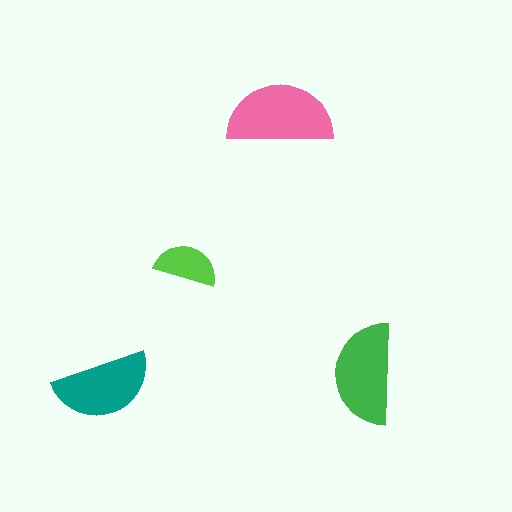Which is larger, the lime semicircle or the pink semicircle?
The pink one.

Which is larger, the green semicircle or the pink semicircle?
The pink one.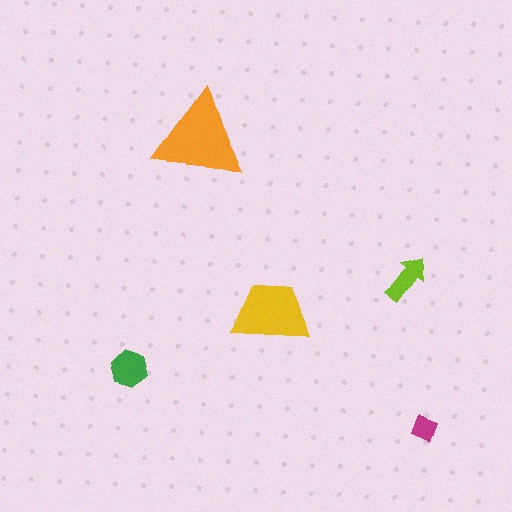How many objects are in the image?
There are 5 objects in the image.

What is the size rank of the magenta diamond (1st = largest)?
5th.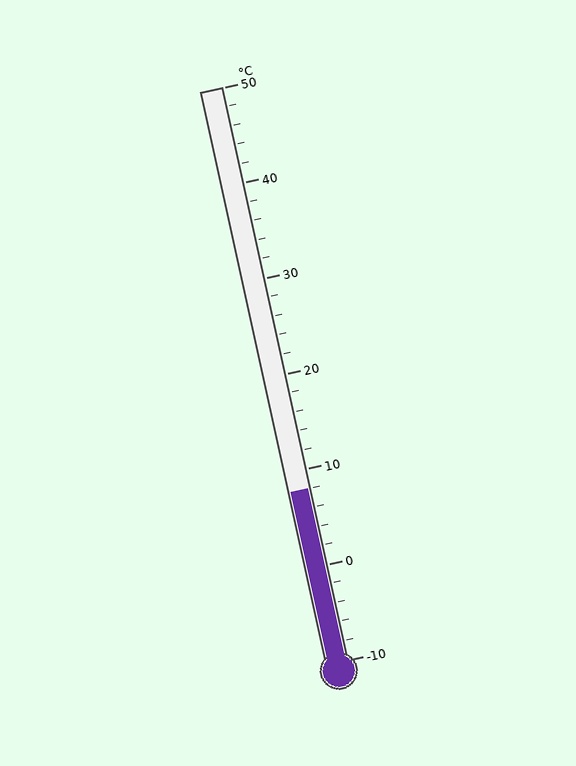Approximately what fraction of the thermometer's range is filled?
The thermometer is filled to approximately 30% of its range.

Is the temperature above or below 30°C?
The temperature is below 30°C.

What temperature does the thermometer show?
The thermometer shows approximately 8°C.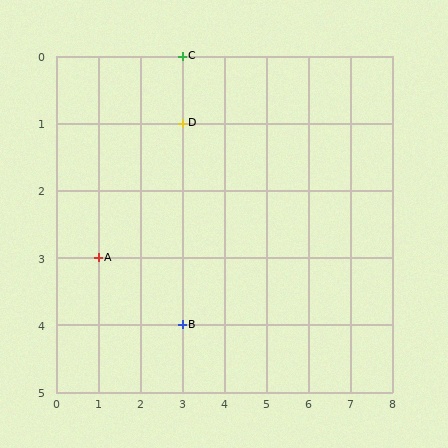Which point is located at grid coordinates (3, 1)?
Point D is at (3, 1).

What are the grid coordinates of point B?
Point B is at grid coordinates (3, 4).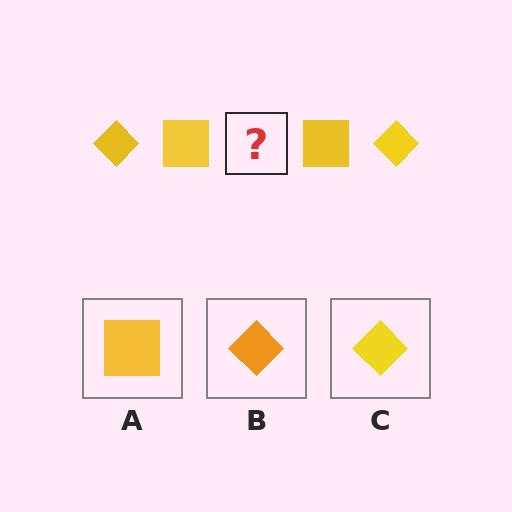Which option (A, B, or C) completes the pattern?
C.